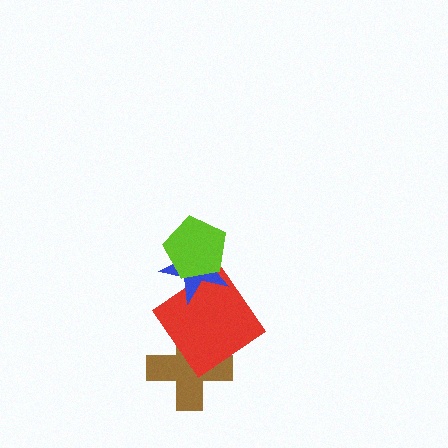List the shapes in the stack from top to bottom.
From top to bottom: the lime pentagon, the blue star, the red diamond, the brown cross.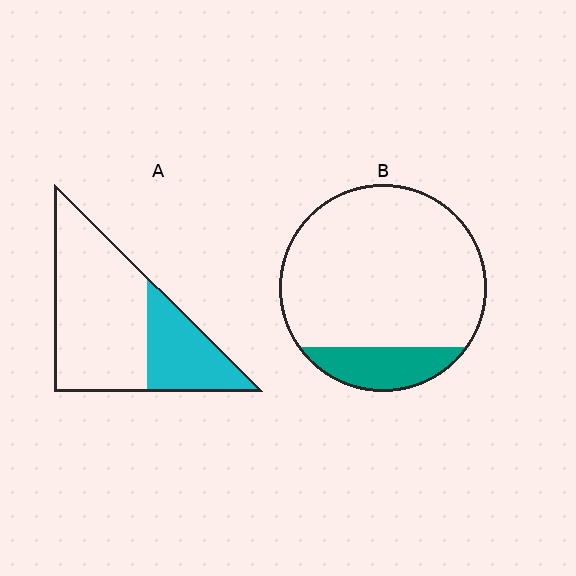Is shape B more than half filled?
No.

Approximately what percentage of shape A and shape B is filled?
A is approximately 30% and B is approximately 15%.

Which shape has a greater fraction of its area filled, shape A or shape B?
Shape A.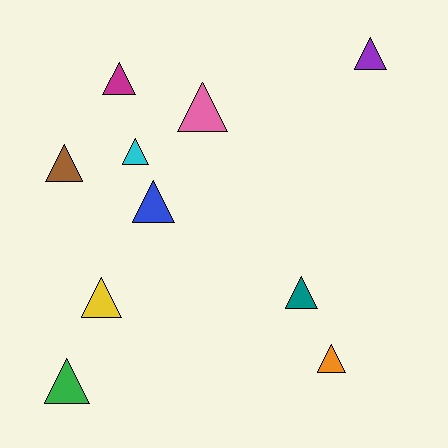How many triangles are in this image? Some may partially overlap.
There are 10 triangles.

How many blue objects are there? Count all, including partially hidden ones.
There is 1 blue object.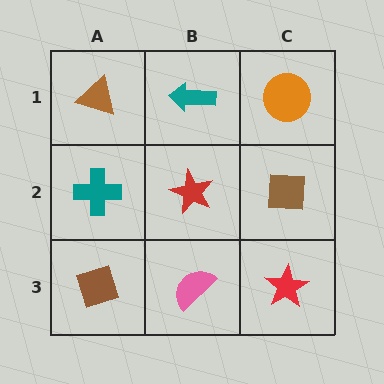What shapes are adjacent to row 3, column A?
A teal cross (row 2, column A), a pink semicircle (row 3, column B).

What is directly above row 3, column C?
A brown square.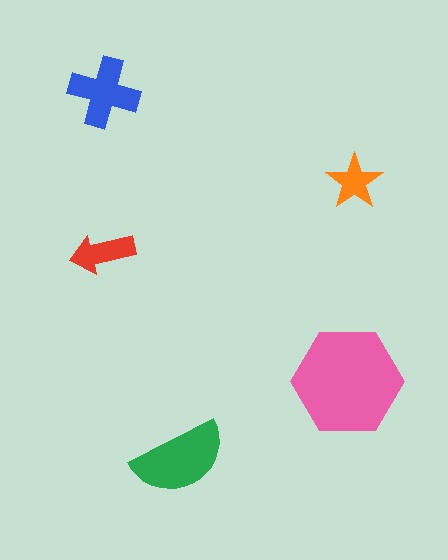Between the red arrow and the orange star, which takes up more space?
The red arrow.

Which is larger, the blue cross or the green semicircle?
The green semicircle.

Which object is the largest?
The pink hexagon.